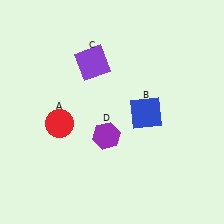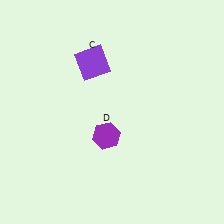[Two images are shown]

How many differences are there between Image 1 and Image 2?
There are 2 differences between the two images.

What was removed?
The blue square (B), the red circle (A) were removed in Image 2.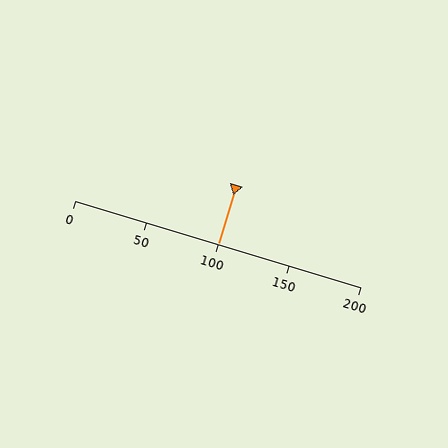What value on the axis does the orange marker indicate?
The marker indicates approximately 100.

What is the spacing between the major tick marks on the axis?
The major ticks are spaced 50 apart.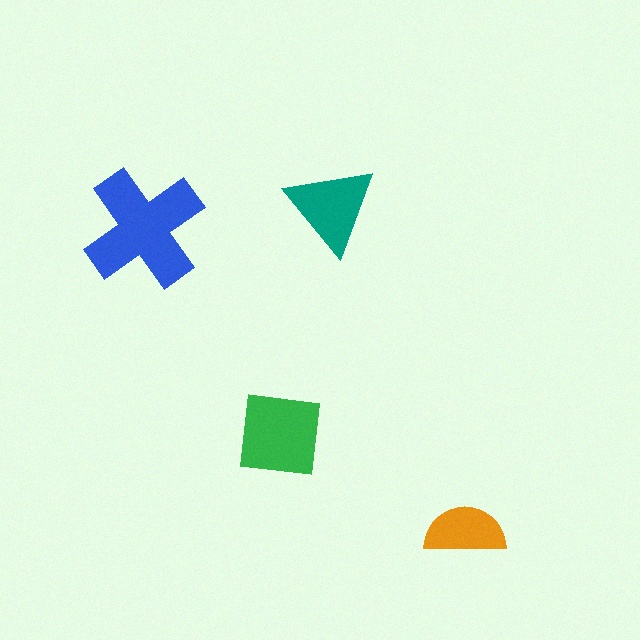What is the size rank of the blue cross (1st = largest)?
1st.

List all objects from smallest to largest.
The orange semicircle, the teal triangle, the green square, the blue cross.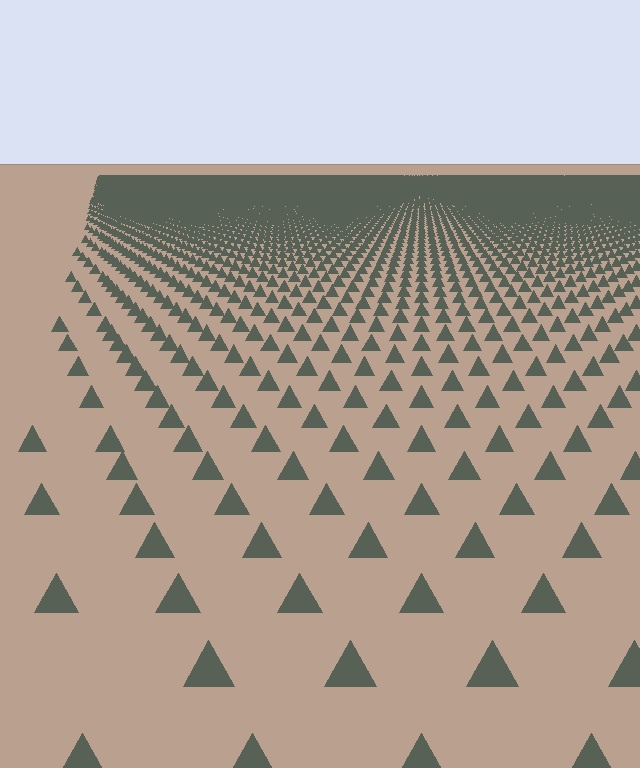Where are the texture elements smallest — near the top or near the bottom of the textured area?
Near the top.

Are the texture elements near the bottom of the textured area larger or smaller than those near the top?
Larger. Near the bottom, elements are closer to the viewer and appear at a bigger on-screen size.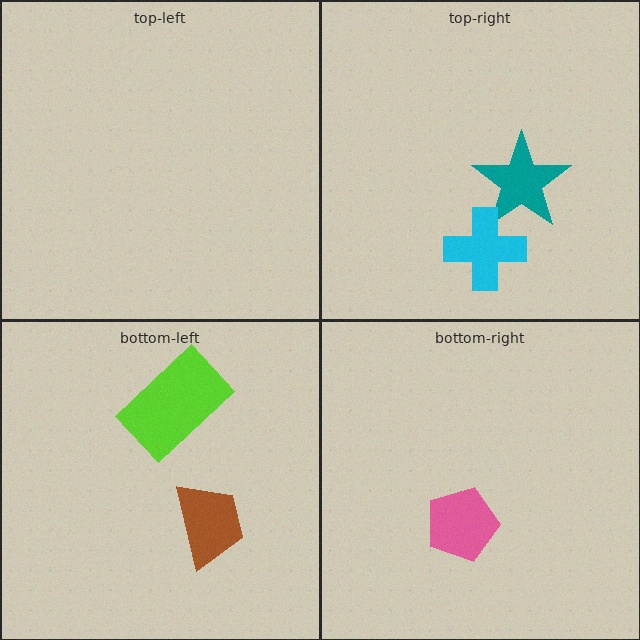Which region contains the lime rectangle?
The bottom-left region.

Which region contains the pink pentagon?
The bottom-right region.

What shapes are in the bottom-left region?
The brown trapezoid, the lime rectangle.